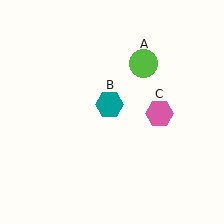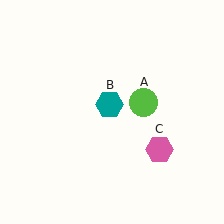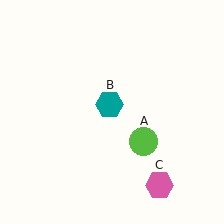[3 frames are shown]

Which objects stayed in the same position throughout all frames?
Teal hexagon (object B) remained stationary.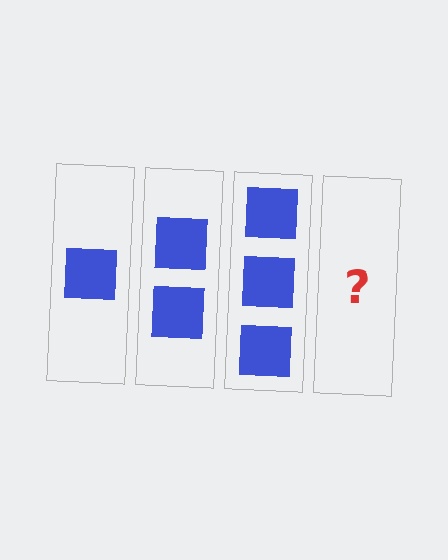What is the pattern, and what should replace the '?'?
The pattern is that each step adds one more square. The '?' should be 4 squares.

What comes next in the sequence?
The next element should be 4 squares.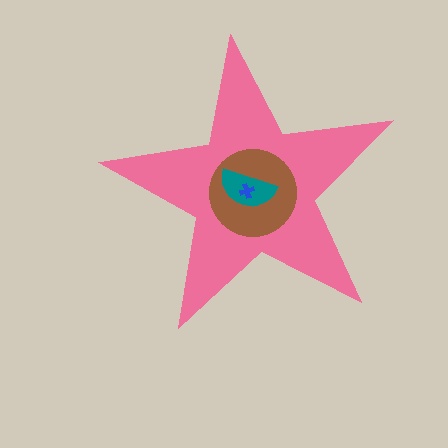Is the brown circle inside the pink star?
Yes.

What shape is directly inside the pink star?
The brown circle.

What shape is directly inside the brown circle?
The teal semicircle.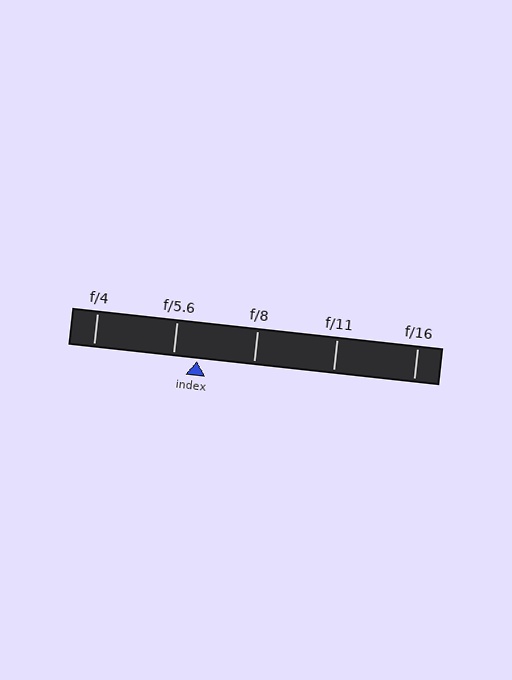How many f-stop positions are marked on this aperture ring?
There are 5 f-stop positions marked.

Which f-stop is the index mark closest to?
The index mark is closest to f/5.6.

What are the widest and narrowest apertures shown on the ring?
The widest aperture shown is f/4 and the narrowest is f/16.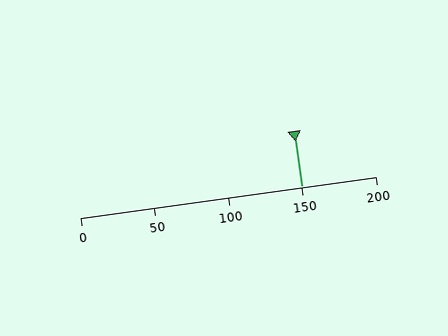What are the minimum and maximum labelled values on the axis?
The axis runs from 0 to 200.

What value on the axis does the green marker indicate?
The marker indicates approximately 150.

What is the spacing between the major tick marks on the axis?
The major ticks are spaced 50 apart.